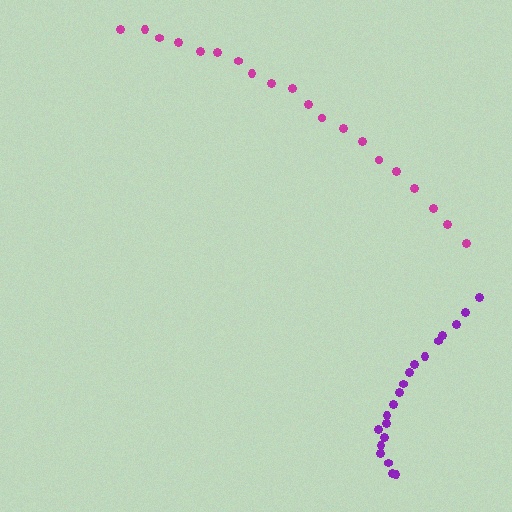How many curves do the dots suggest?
There are 2 distinct paths.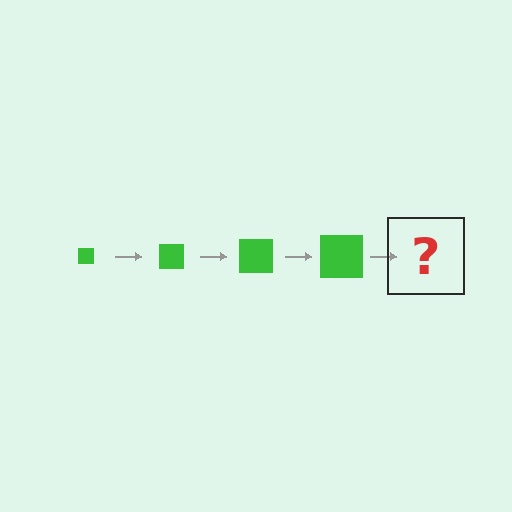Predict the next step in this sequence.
The next step is a green square, larger than the previous one.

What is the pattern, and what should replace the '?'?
The pattern is that the square gets progressively larger each step. The '?' should be a green square, larger than the previous one.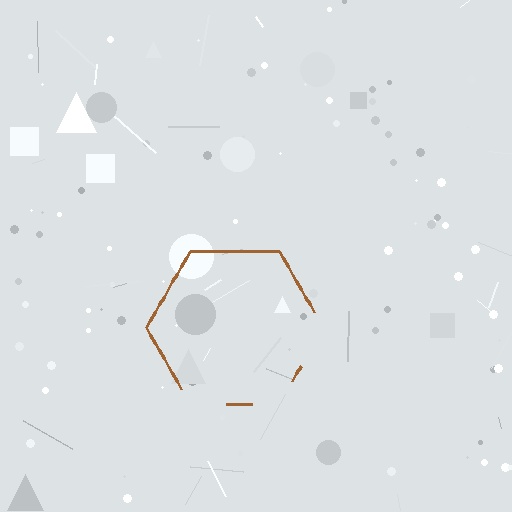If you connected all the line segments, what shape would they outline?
They would outline a hexagon.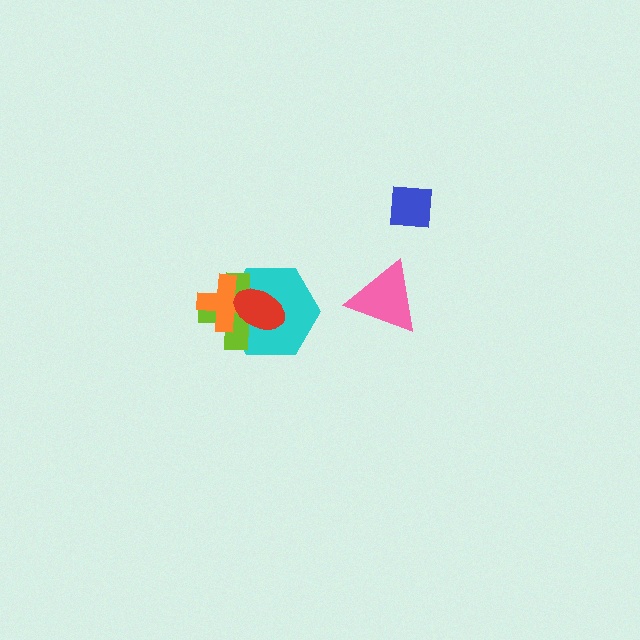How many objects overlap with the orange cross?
3 objects overlap with the orange cross.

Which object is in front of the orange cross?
The red ellipse is in front of the orange cross.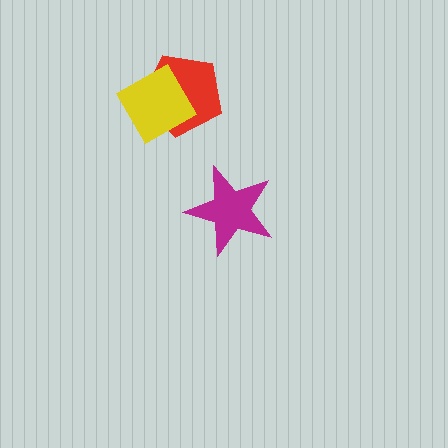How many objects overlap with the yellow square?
1 object overlaps with the yellow square.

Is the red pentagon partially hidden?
Yes, it is partially covered by another shape.